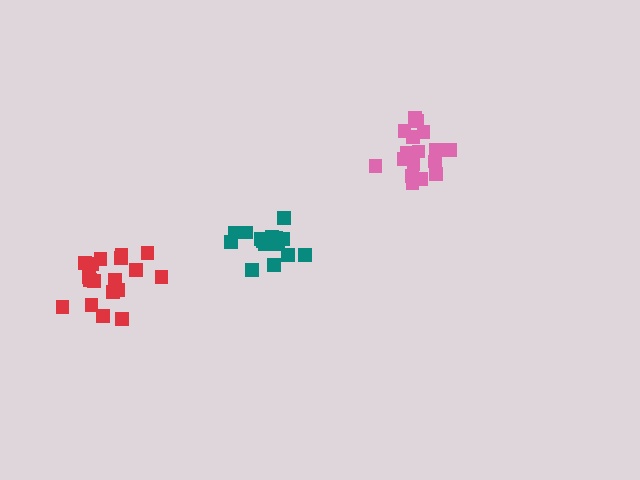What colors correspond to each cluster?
The clusters are colored: red, pink, teal.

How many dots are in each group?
Group 1: 18 dots, Group 2: 18 dots, Group 3: 15 dots (51 total).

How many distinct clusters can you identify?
There are 3 distinct clusters.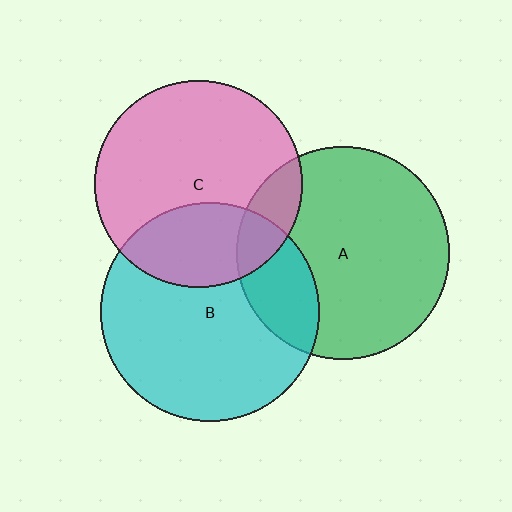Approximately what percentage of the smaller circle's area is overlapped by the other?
Approximately 30%.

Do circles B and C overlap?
Yes.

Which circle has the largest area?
Circle B (cyan).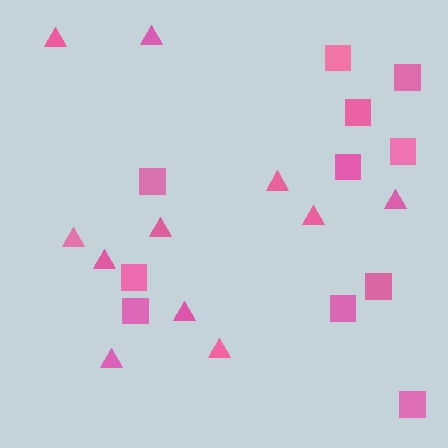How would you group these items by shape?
There are 2 groups: one group of squares (11) and one group of triangles (11).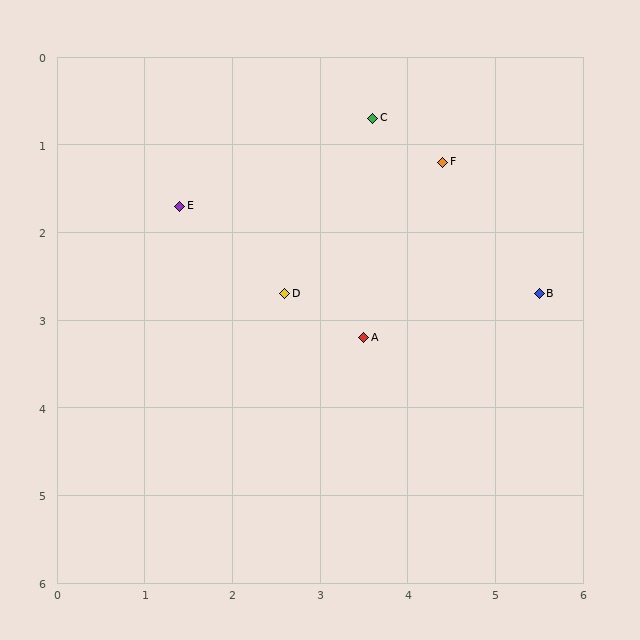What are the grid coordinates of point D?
Point D is at approximately (2.6, 2.7).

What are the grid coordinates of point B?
Point B is at approximately (5.5, 2.7).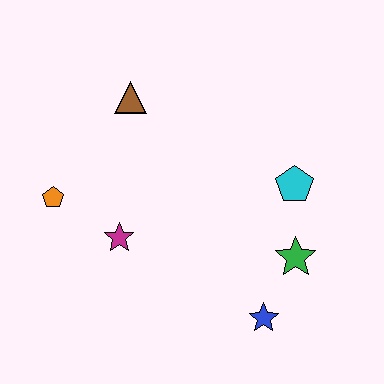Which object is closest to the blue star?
The green star is closest to the blue star.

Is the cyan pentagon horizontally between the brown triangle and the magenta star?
No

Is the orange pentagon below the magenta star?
No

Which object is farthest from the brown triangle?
The blue star is farthest from the brown triangle.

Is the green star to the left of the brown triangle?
No